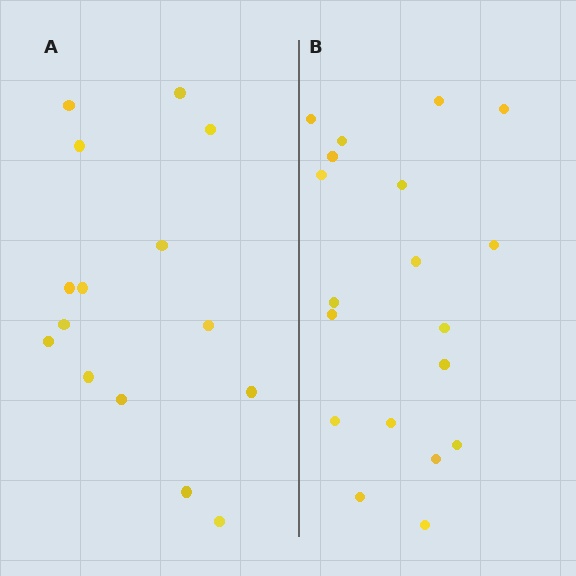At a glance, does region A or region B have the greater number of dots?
Region B (the right region) has more dots.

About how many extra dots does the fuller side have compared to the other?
Region B has about 4 more dots than region A.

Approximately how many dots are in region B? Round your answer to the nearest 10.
About 20 dots. (The exact count is 19, which rounds to 20.)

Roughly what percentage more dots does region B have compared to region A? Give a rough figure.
About 25% more.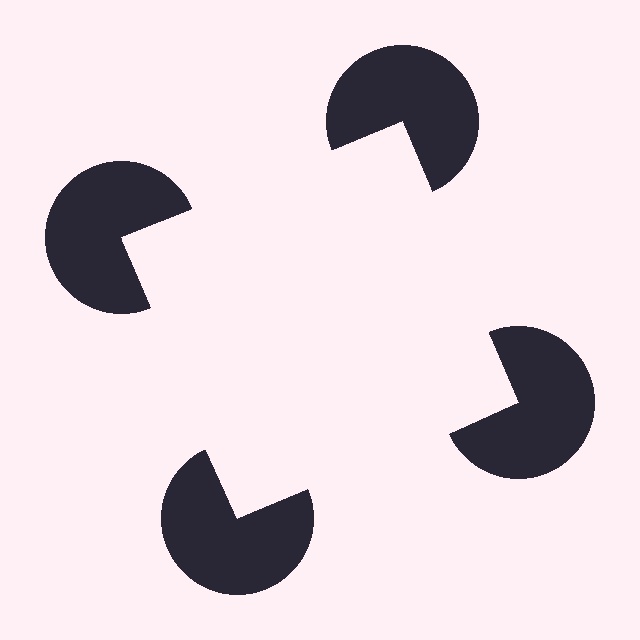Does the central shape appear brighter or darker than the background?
It typically appears slightly brighter than the background, even though no actual brightness change is drawn.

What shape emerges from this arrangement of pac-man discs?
An illusory square — its edges are inferred from the aligned wedge cuts in the pac-man discs, not physically drawn.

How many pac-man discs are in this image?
There are 4 — one at each vertex of the illusory square.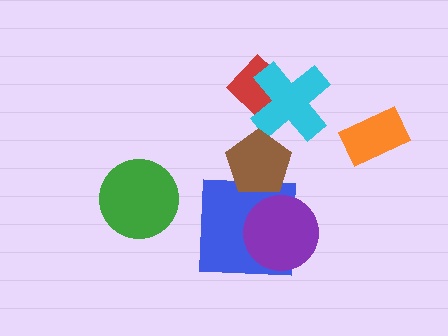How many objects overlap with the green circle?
0 objects overlap with the green circle.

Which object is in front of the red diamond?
The cyan cross is in front of the red diamond.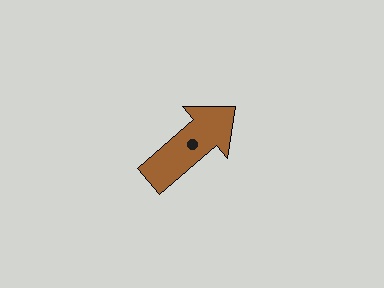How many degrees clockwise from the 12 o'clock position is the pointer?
Approximately 49 degrees.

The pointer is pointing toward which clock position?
Roughly 2 o'clock.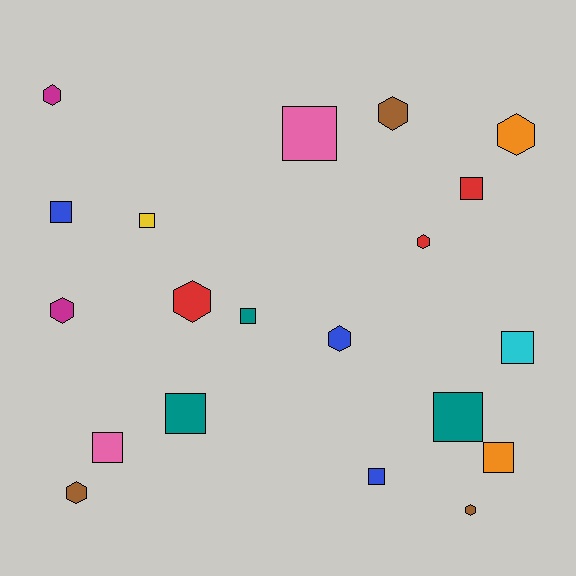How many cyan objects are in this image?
There is 1 cyan object.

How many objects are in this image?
There are 20 objects.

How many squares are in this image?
There are 11 squares.